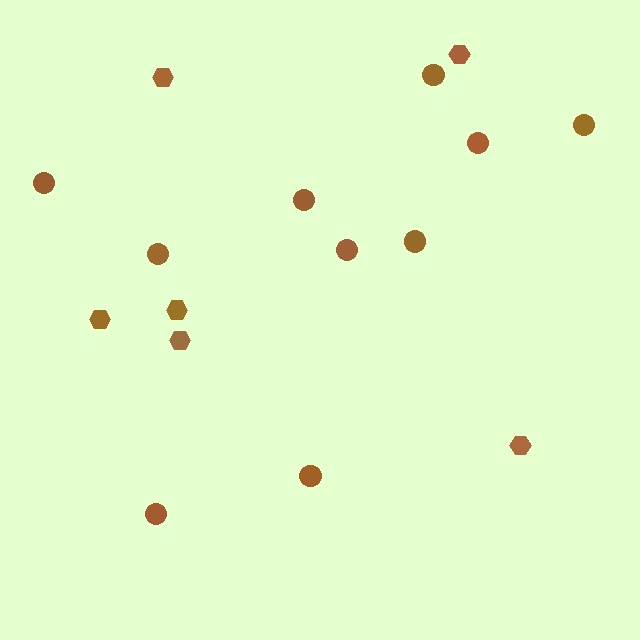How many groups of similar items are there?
There are 2 groups: one group of hexagons (6) and one group of circles (10).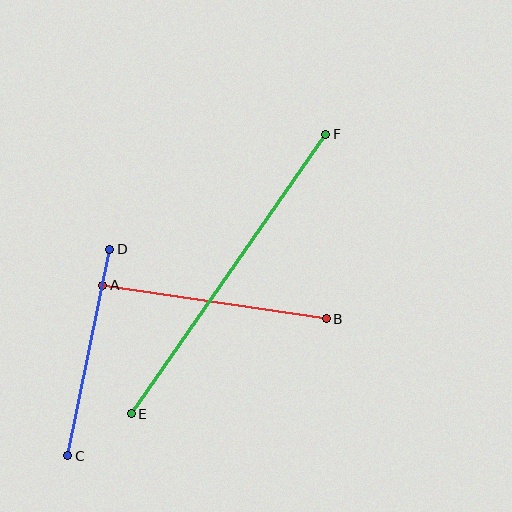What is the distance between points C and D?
The distance is approximately 211 pixels.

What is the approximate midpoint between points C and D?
The midpoint is at approximately (89, 352) pixels.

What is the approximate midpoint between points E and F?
The midpoint is at approximately (228, 274) pixels.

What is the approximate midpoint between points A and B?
The midpoint is at approximately (214, 302) pixels.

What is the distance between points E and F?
The distance is approximately 341 pixels.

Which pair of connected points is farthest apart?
Points E and F are farthest apart.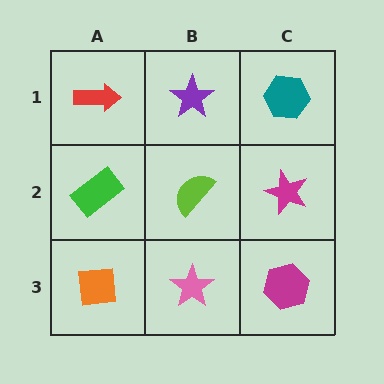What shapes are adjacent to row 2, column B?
A purple star (row 1, column B), a pink star (row 3, column B), a green rectangle (row 2, column A), a magenta star (row 2, column C).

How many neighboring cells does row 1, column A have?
2.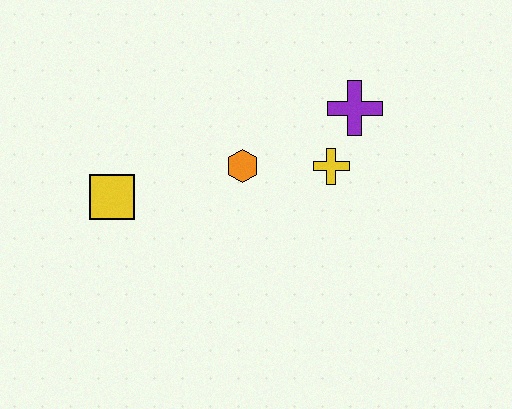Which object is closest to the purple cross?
The yellow cross is closest to the purple cross.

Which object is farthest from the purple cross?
The yellow square is farthest from the purple cross.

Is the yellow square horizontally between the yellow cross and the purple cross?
No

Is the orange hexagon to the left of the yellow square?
No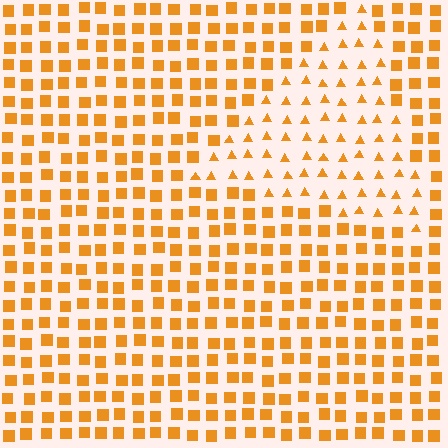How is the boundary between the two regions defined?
The boundary is defined by a change in element shape: triangles inside vs. squares outside. All elements share the same color and spacing.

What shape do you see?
I see a triangle.